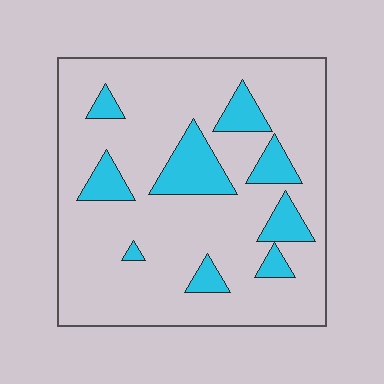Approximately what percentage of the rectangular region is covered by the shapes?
Approximately 15%.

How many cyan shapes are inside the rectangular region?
9.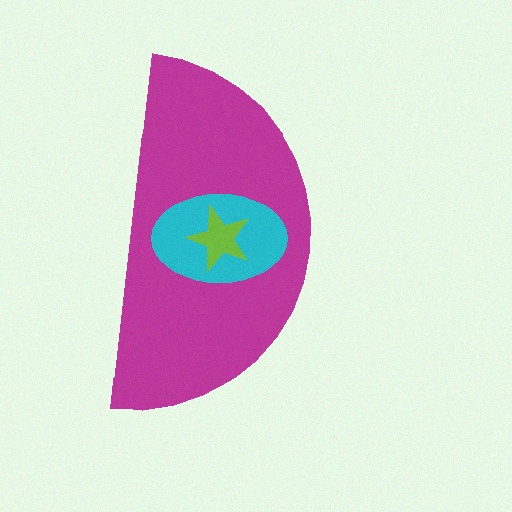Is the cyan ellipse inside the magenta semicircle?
Yes.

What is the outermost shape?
The magenta semicircle.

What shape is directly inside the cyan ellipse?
The lime star.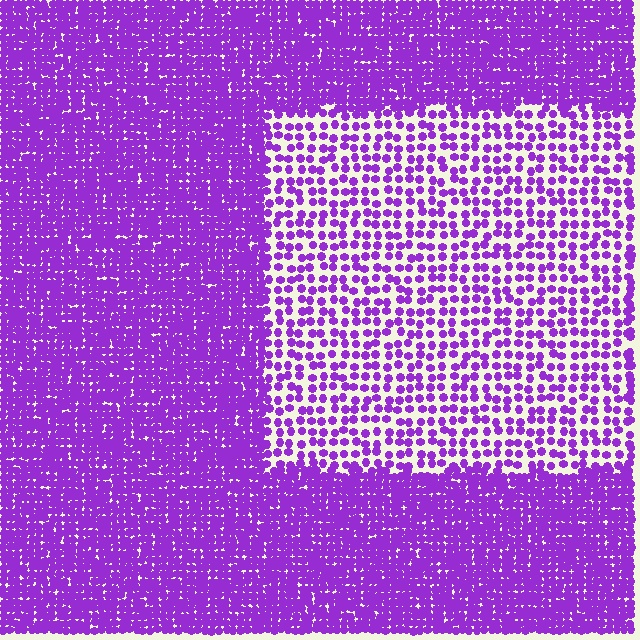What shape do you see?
I see a rectangle.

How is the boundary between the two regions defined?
The boundary is defined by a change in element density (approximately 2.5x ratio). All elements are the same color, size, and shape.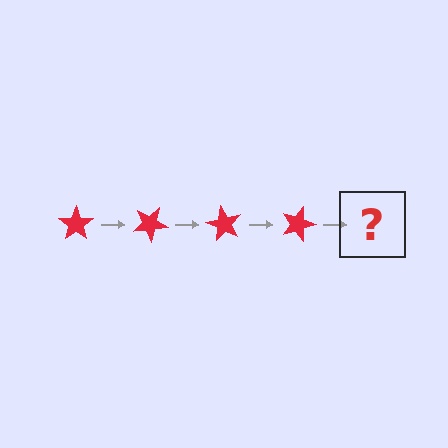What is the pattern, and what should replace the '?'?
The pattern is that the star rotates 30 degrees each step. The '?' should be a red star rotated 120 degrees.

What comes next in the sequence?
The next element should be a red star rotated 120 degrees.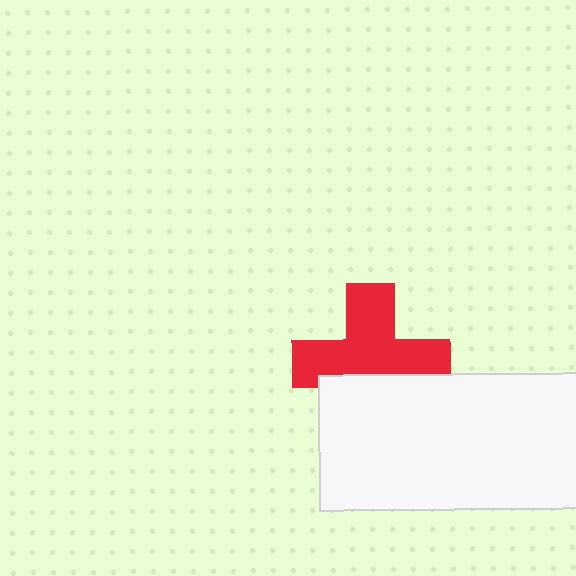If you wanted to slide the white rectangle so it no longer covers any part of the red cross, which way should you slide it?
Slide it down — that is the most direct way to separate the two shapes.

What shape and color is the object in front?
The object in front is a white rectangle.